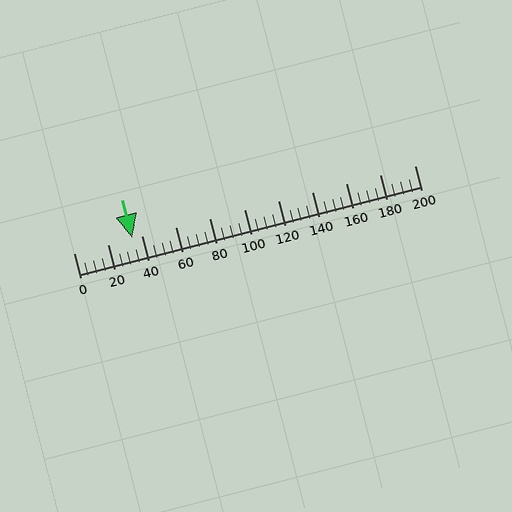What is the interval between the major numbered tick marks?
The major tick marks are spaced 20 units apart.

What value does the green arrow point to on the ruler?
The green arrow points to approximately 34.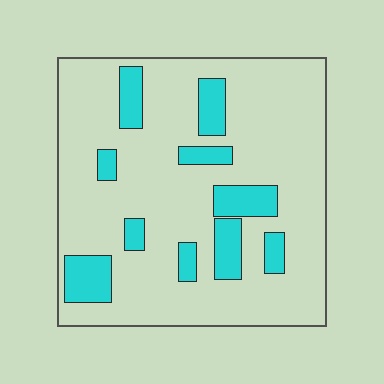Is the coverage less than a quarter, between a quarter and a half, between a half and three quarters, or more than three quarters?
Less than a quarter.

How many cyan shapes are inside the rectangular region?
10.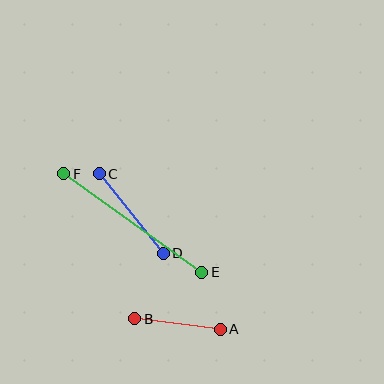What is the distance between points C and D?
The distance is approximately 102 pixels.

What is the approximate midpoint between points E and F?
The midpoint is at approximately (133, 223) pixels.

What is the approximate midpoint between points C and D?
The midpoint is at approximately (131, 213) pixels.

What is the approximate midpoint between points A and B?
The midpoint is at approximately (178, 324) pixels.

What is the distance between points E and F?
The distance is approximately 169 pixels.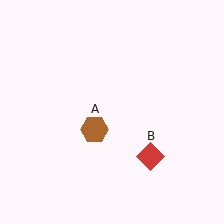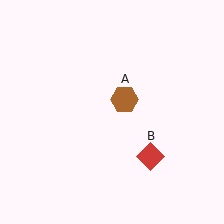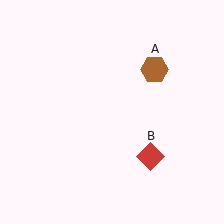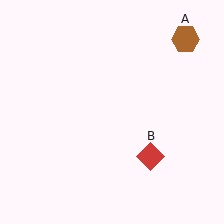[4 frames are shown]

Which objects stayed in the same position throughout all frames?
Red diamond (object B) remained stationary.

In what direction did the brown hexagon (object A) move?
The brown hexagon (object A) moved up and to the right.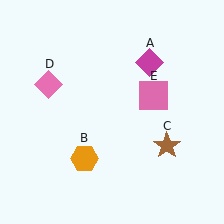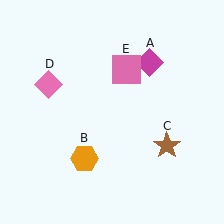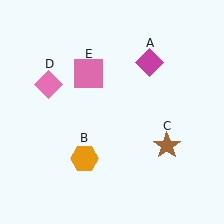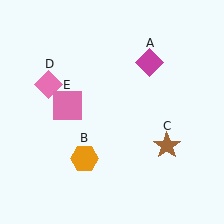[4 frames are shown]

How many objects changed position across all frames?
1 object changed position: pink square (object E).